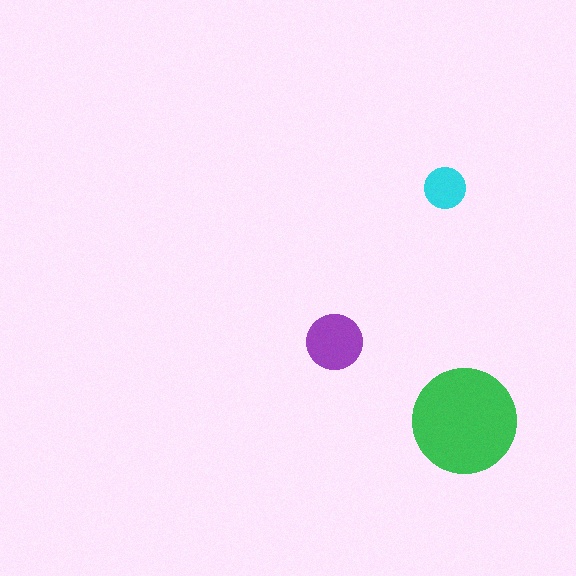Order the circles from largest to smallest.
the green one, the purple one, the cyan one.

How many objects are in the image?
There are 3 objects in the image.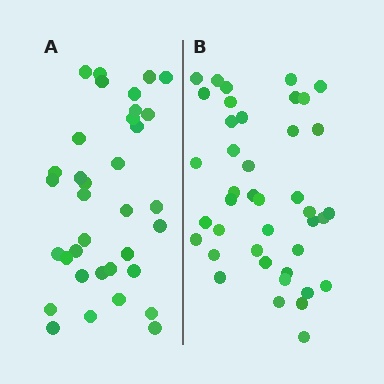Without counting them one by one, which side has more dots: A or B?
Region B (the right region) has more dots.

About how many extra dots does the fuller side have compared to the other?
Region B has about 6 more dots than region A.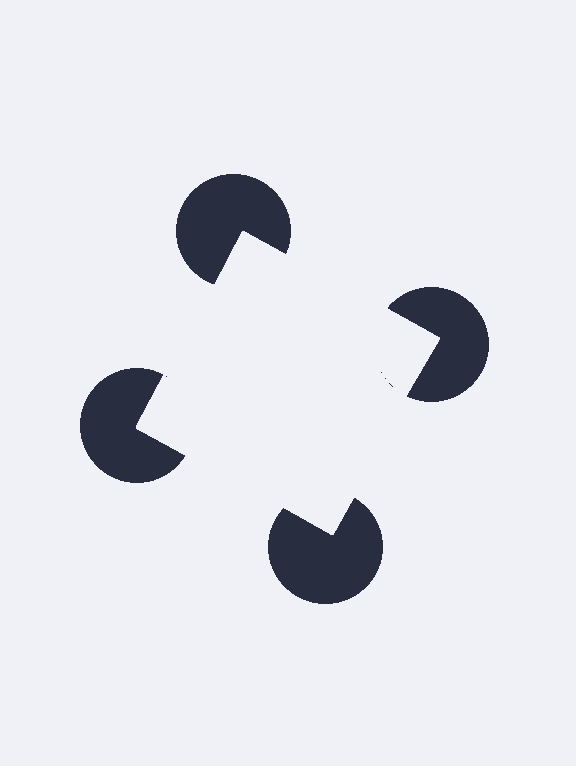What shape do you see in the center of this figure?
An illusory square — its edges are inferred from the aligned wedge cuts in the pac-man discs, not physically drawn.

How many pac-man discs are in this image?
There are 4 — one at each vertex of the illusory square.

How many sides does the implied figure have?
4 sides.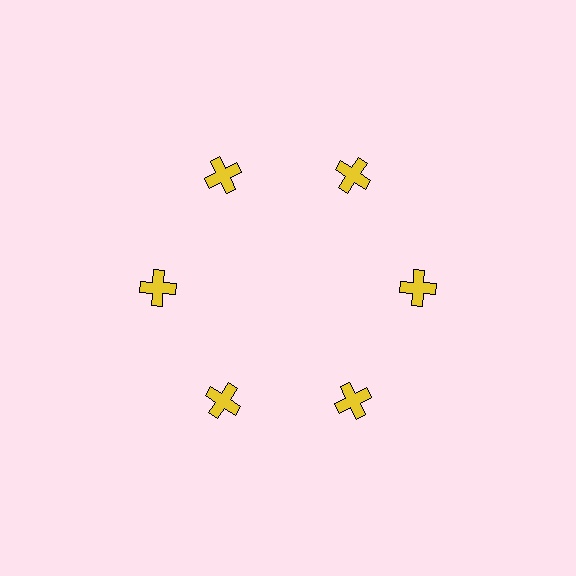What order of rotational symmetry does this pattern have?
This pattern has 6-fold rotational symmetry.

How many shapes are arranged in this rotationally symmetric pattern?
There are 6 shapes, arranged in 6 groups of 1.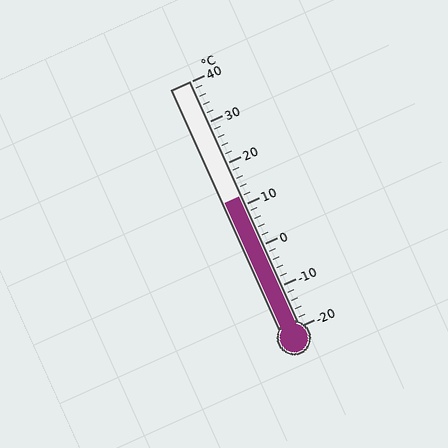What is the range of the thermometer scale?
The thermometer scale ranges from -20°C to 40°C.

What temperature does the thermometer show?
The thermometer shows approximately 12°C.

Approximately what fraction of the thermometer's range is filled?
The thermometer is filled to approximately 55% of its range.